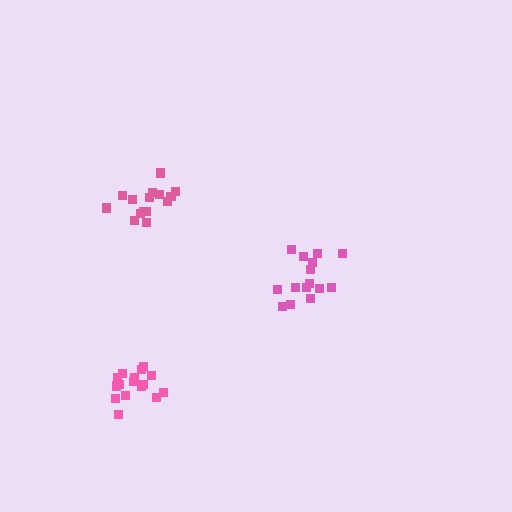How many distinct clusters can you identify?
There are 3 distinct clusters.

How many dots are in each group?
Group 1: 15 dots, Group 2: 17 dots, Group 3: 15 dots (47 total).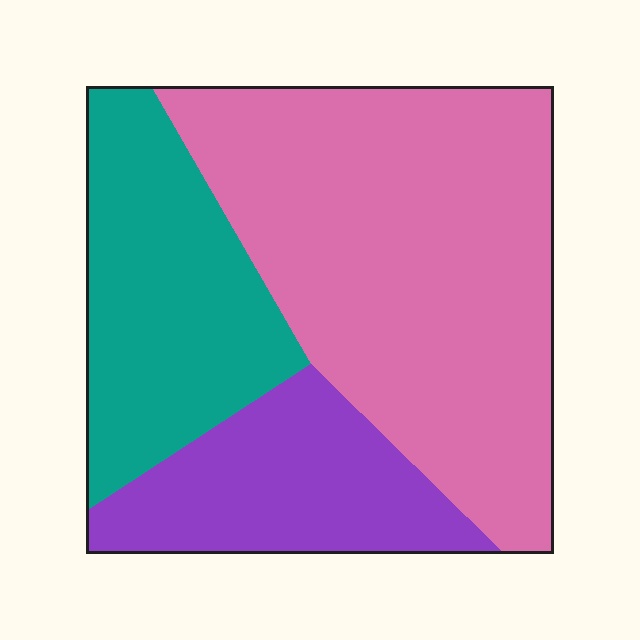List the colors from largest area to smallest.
From largest to smallest: pink, teal, purple.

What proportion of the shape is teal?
Teal takes up about one quarter (1/4) of the shape.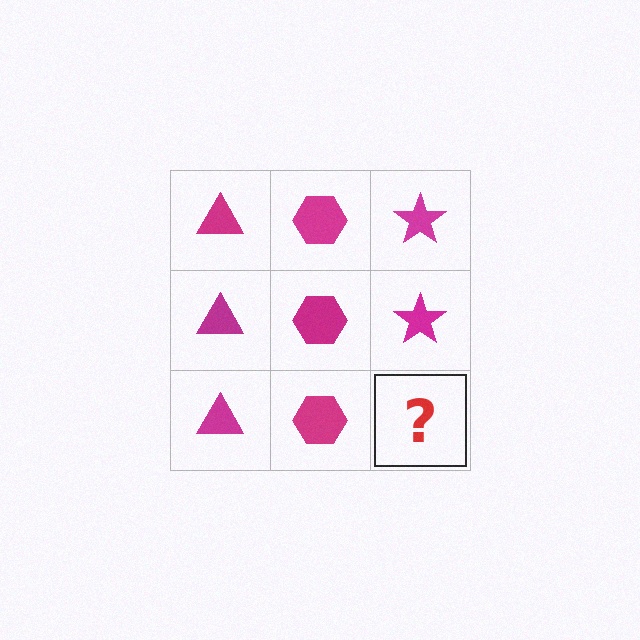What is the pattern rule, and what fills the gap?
The rule is that each column has a consistent shape. The gap should be filled with a magenta star.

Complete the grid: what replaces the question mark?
The question mark should be replaced with a magenta star.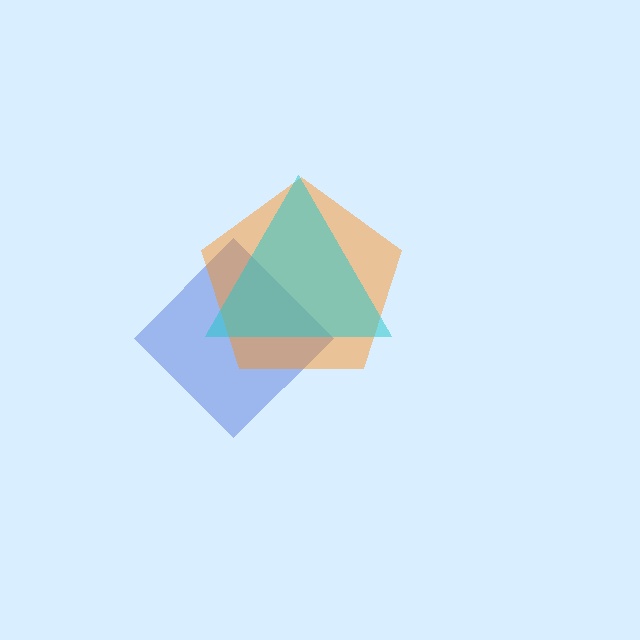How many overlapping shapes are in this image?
There are 3 overlapping shapes in the image.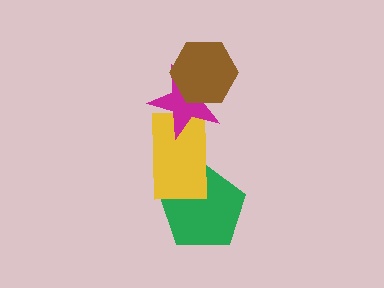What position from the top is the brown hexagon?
The brown hexagon is 1st from the top.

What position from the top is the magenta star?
The magenta star is 2nd from the top.